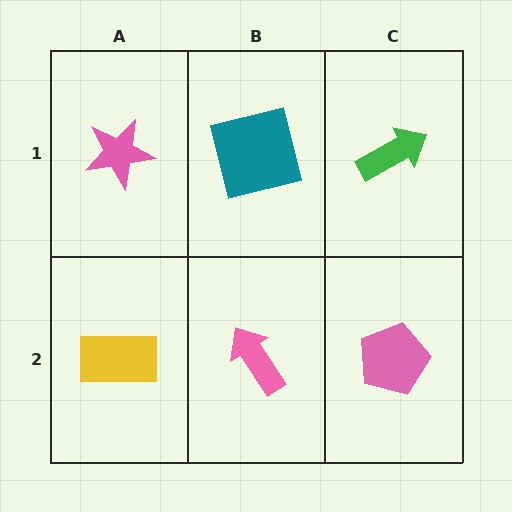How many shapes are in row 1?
3 shapes.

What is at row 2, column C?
A pink pentagon.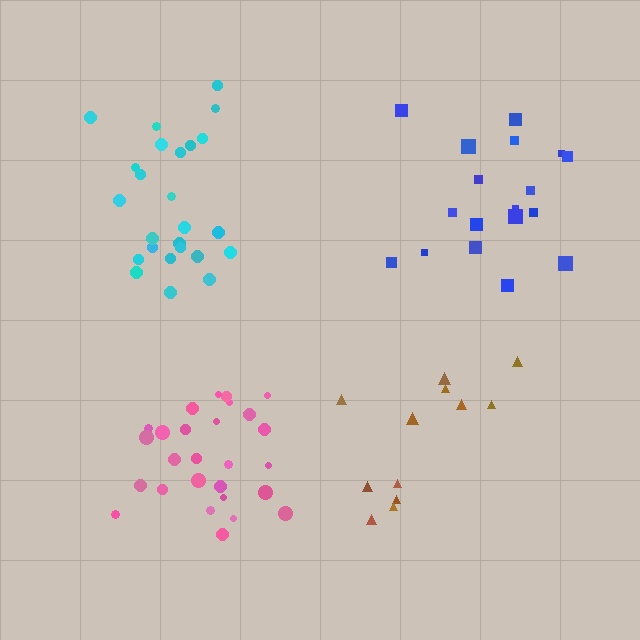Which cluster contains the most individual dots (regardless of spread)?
Pink (27).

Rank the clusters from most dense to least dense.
cyan, pink, blue, brown.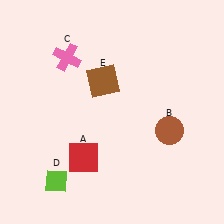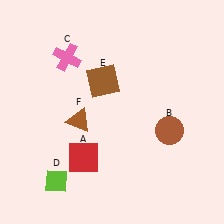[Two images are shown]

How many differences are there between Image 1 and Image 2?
There is 1 difference between the two images.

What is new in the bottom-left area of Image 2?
A brown triangle (F) was added in the bottom-left area of Image 2.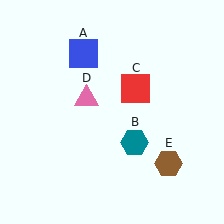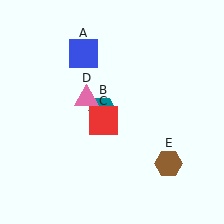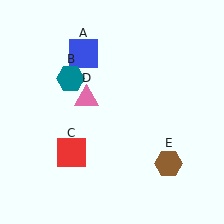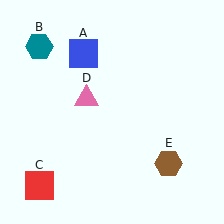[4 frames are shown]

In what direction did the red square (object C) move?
The red square (object C) moved down and to the left.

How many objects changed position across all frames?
2 objects changed position: teal hexagon (object B), red square (object C).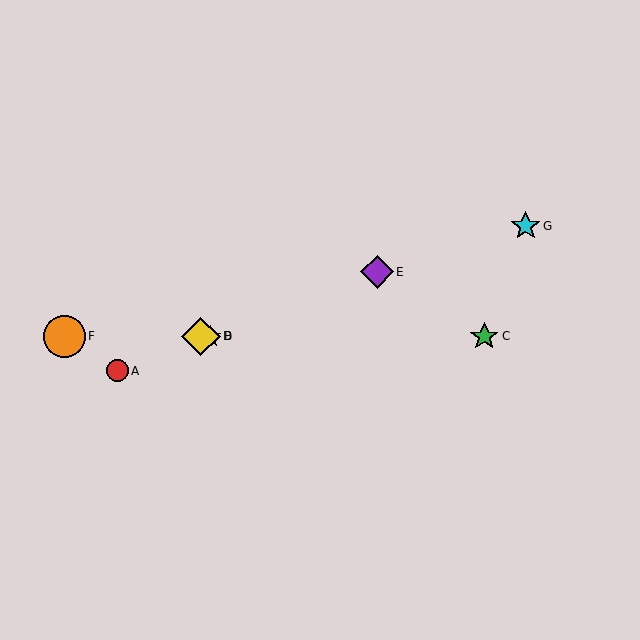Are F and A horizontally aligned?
No, F is at y≈336 and A is at y≈371.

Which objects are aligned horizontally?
Objects B, C, D, F are aligned horizontally.